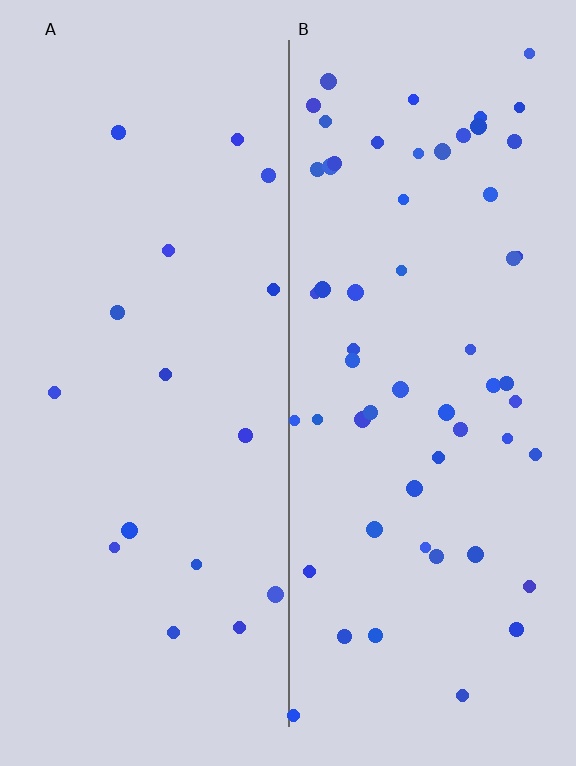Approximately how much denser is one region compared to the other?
Approximately 3.5× — region B over region A.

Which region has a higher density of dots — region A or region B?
B (the right).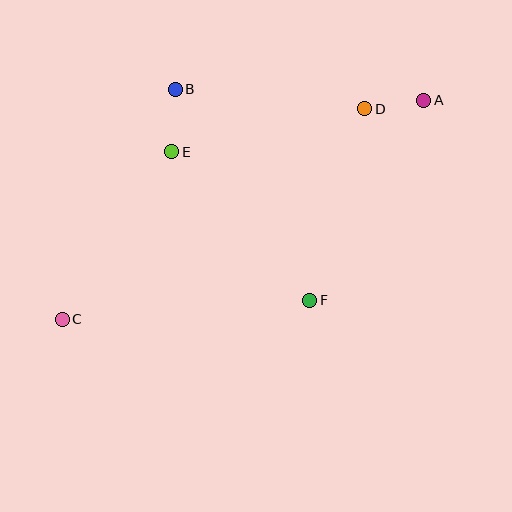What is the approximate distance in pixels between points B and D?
The distance between B and D is approximately 191 pixels.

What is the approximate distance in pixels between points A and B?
The distance between A and B is approximately 249 pixels.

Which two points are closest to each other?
Points A and D are closest to each other.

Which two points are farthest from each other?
Points A and C are farthest from each other.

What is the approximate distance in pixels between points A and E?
The distance between A and E is approximately 257 pixels.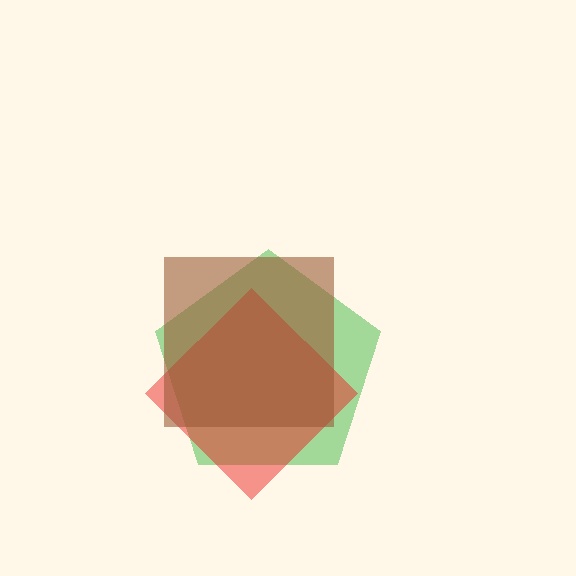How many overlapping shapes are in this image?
There are 3 overlapping shapes in the image.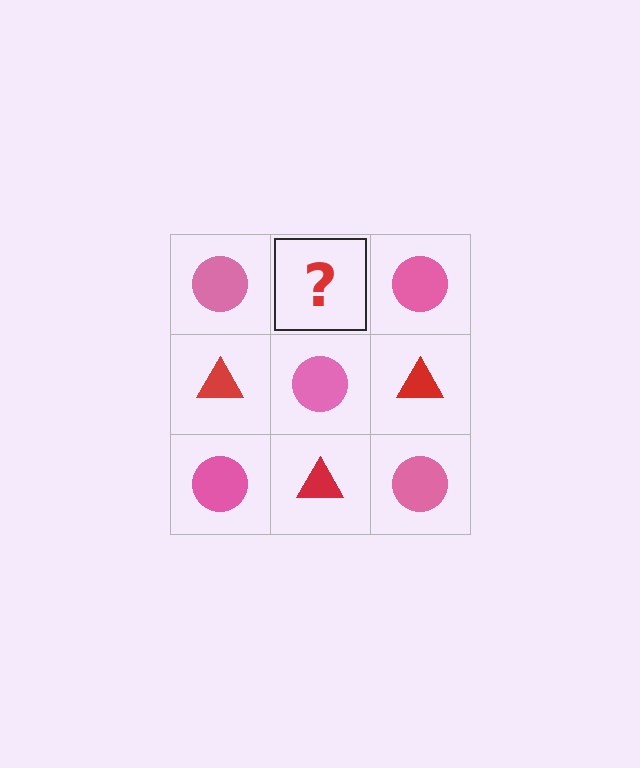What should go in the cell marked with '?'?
The missing cell should contain a red triangle.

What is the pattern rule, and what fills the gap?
The rule is that it alternates pink circle and red triangle in a checkerboard pattern. The gap should be filled with a red triangle.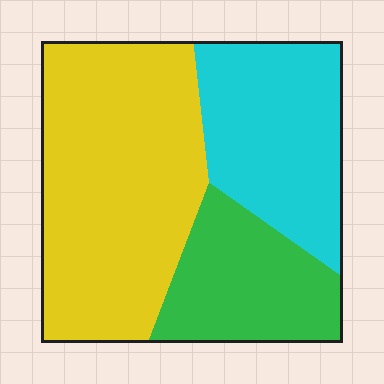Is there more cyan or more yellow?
Yellow.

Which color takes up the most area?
Yellow, at roughly 50%.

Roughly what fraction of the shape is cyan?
Cyan takes up about one quarter (1/4) of the shape.